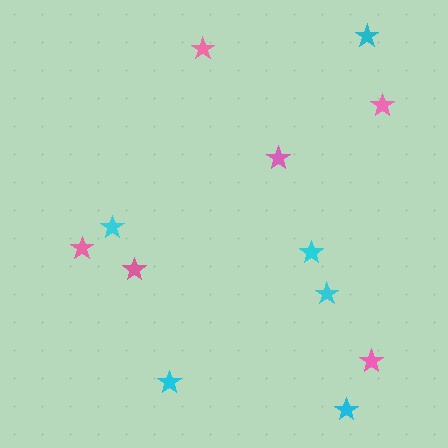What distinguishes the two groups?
There are 2 groups: one group of cyan stars (6) and one group of pink stars (6).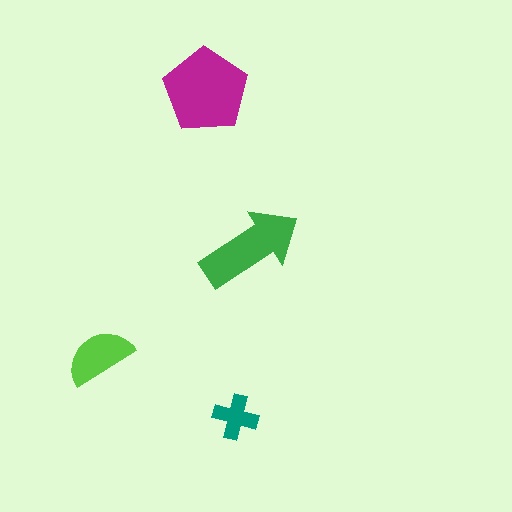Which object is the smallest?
The teal cross.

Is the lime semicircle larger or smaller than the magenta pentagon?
Smaller.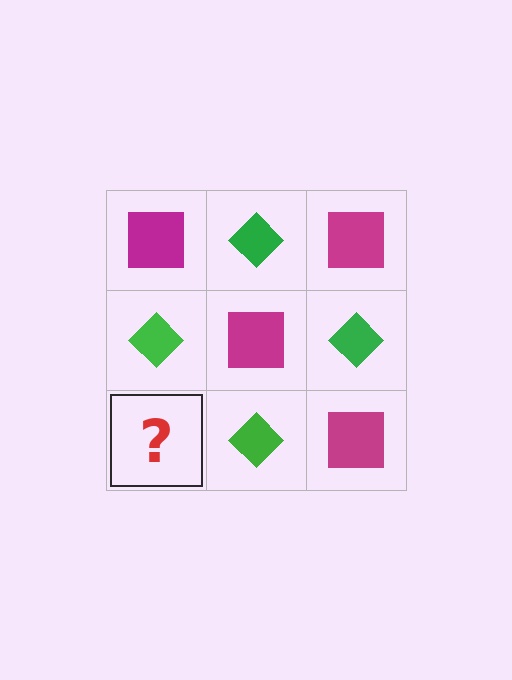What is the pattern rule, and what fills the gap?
The rule is that it alternates magenta square and green diamond in a checkerboard pattern. The gap should be filled with a magenta square.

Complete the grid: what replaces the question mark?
The question mark should be replaced with a magenta square.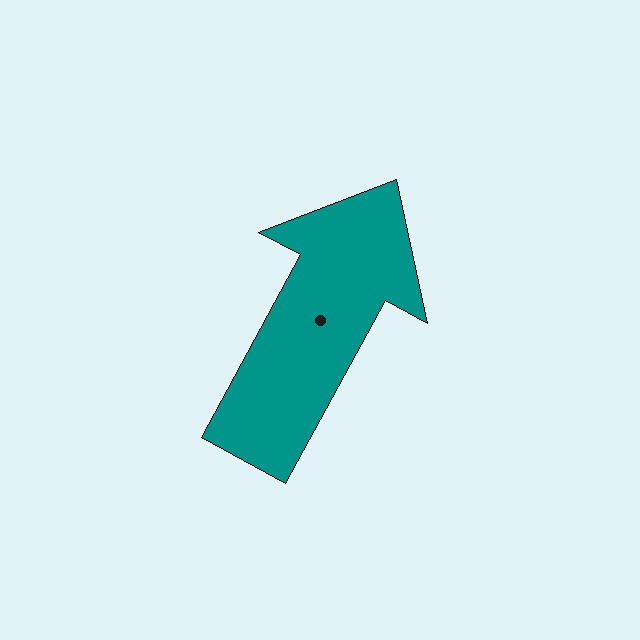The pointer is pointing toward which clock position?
Roughly 1 o'clock.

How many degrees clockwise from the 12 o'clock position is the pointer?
Approximately 29 degrees.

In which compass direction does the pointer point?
Northeast.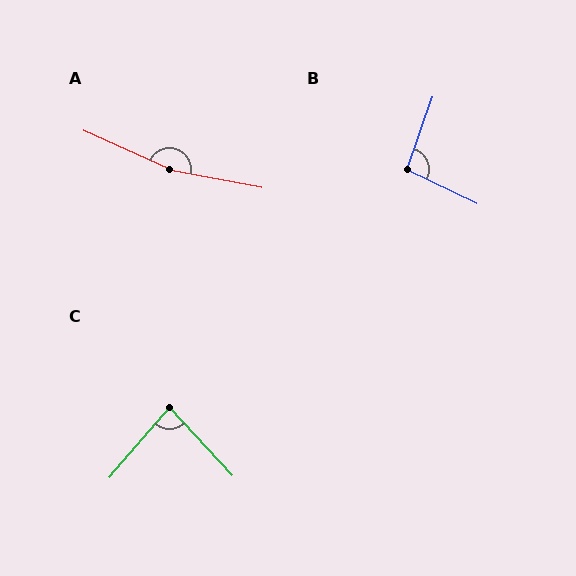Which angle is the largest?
A, at approximately 167 degrees.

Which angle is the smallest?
C, at approximately 84 degrees.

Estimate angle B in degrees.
Approximately 97 degrees.